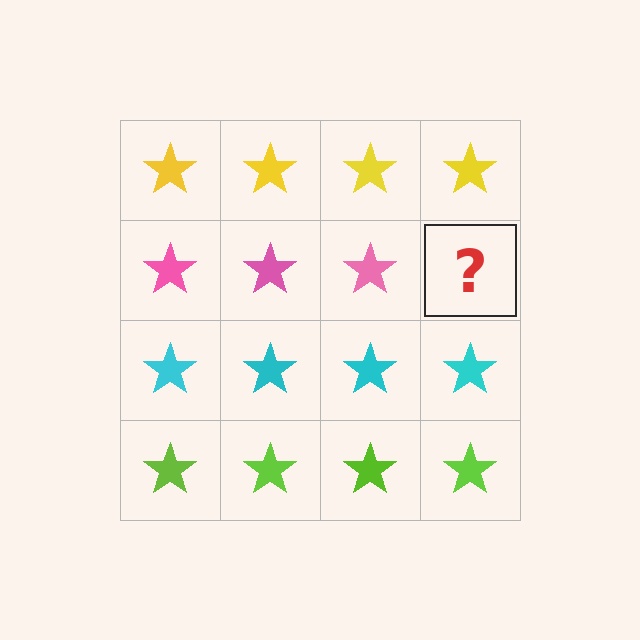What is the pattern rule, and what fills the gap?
The rule is that each row has a consistent color. The gap should be filled with a pink star.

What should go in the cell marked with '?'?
The missing cell should contain a pink star.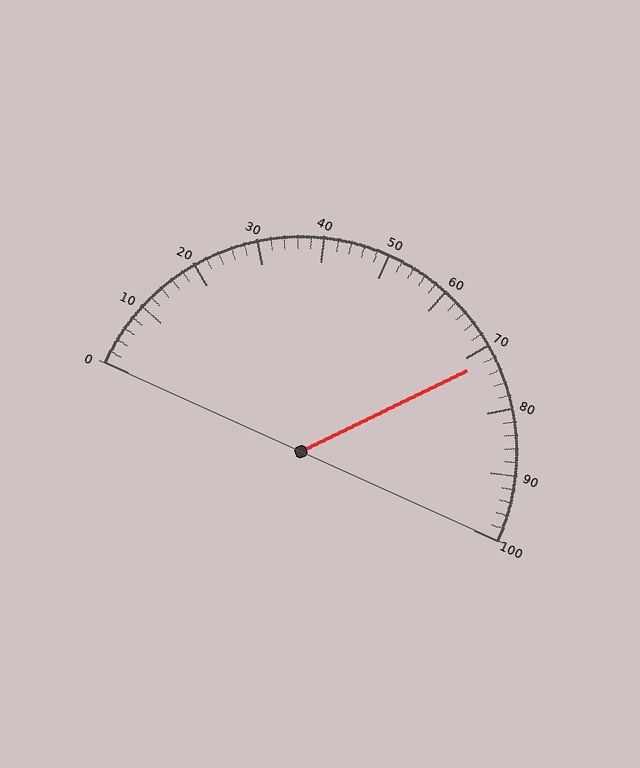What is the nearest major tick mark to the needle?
The nearest major tick mark is 70.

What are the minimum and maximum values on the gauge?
The gauge ranges from 0 to 100.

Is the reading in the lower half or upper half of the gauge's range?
The reading is in the upper half of the range (0 to 100).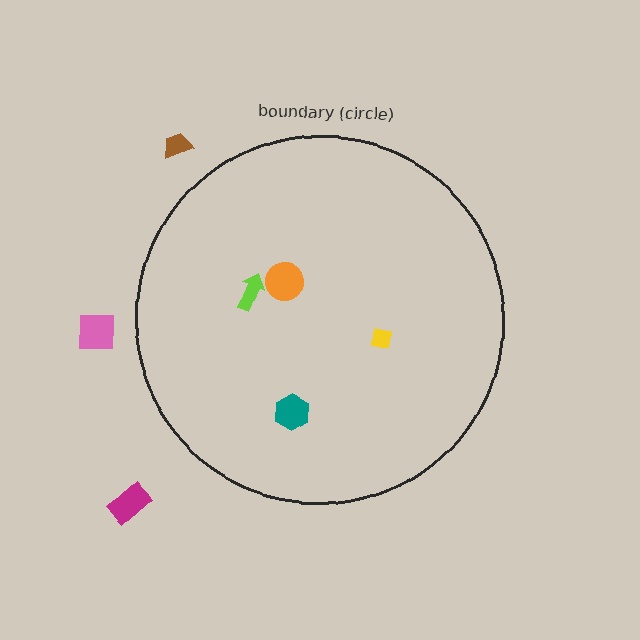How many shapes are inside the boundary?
4 inside, 3 outside.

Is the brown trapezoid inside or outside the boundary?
Outside.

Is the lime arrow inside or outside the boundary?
Inside.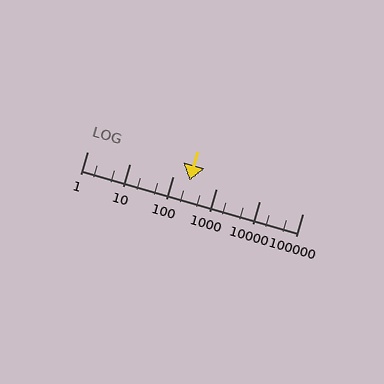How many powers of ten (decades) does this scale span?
The scale spans 5 decades, from 1 to 100000.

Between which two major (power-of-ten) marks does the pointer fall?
The pointer is between 100 and 1000.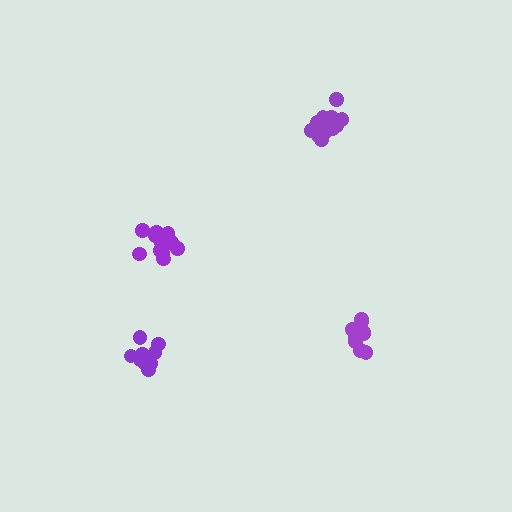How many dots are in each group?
Group 1: 14 dots, Group 2: 14 dots, Group 3: 12 dots, Group 4: 10 dots (50 total).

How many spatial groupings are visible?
There are 4 spatial groupings.